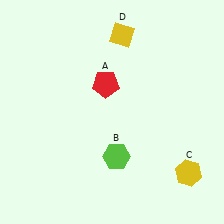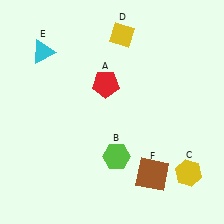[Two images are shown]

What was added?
A cyan triangle (E), a brown square (F) were added in Image 2.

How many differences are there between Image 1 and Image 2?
There are 2 differences between the two images.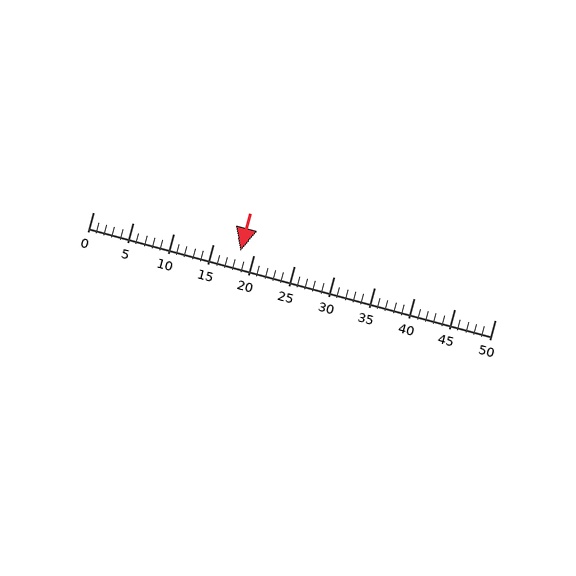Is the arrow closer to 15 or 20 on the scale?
The arrow is closer to 20.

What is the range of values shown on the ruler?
The ruler shows values from 0 to 50.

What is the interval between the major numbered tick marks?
The major tick marks are spaced 5 units apart.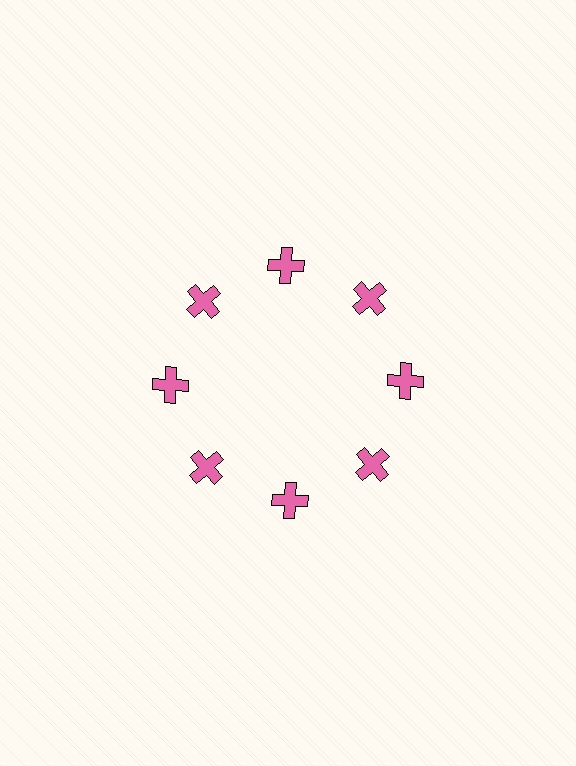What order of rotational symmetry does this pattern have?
This pattern has 8-fold rotational symmetry.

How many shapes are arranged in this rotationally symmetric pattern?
There are 8 shapes, arranged in 8 groups of 1.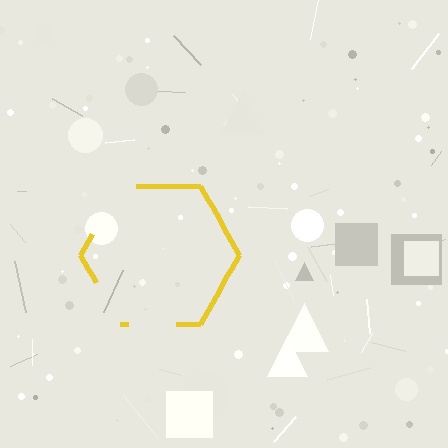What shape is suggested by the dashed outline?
The dashed outline suggests a hexagon.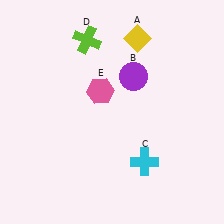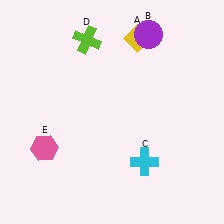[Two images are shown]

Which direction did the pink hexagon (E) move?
The pink hexagon (E) moved down.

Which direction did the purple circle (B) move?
The purple circle (B) moved up.